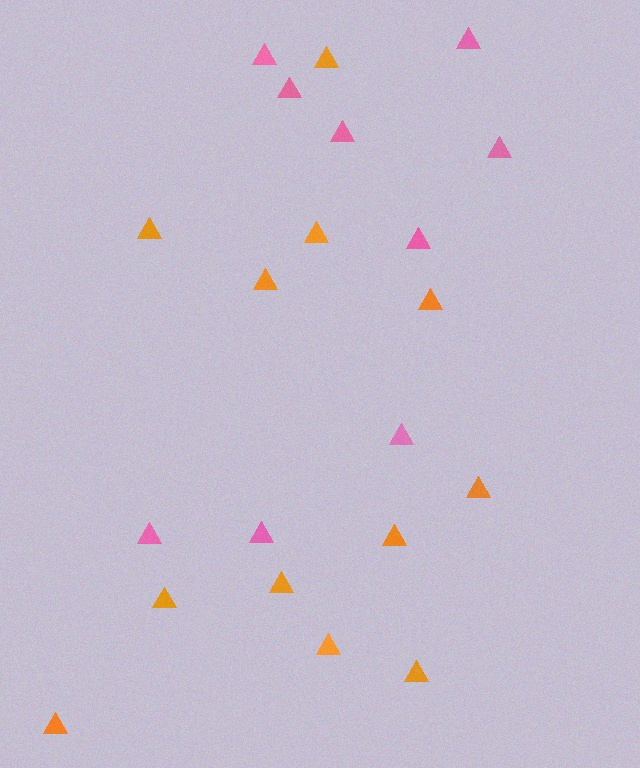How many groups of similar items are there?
There are 2 groups: one group of pink triangles (9) and one group of orange triangles (12).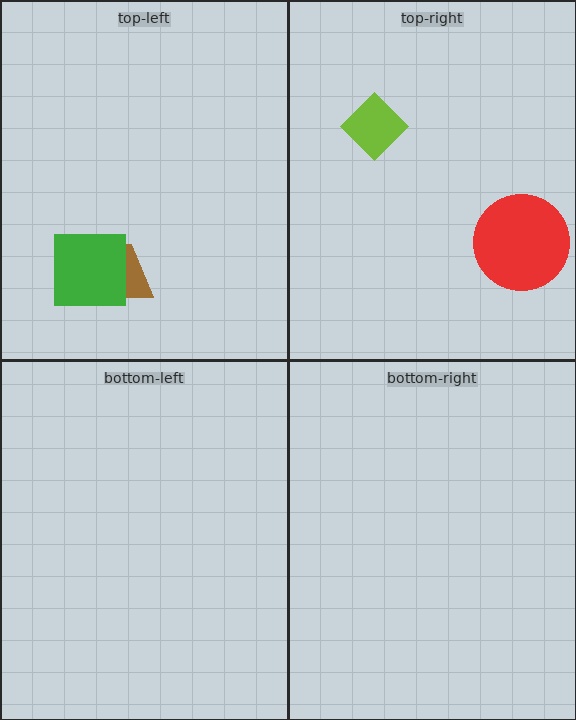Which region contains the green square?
The top-left region.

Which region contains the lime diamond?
The top-right region.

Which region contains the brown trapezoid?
The top-left region.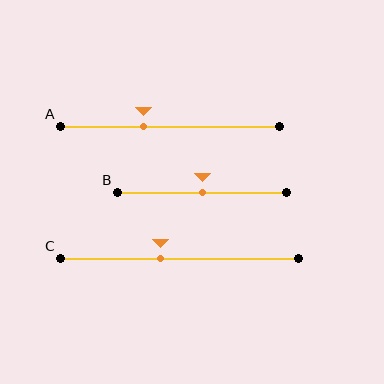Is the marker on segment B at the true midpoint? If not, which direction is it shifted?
Yes, the marker on segment B is at the true midpoint.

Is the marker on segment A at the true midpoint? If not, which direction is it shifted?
No, the marker on segment A is shifted to the left by about 12% of the segment length.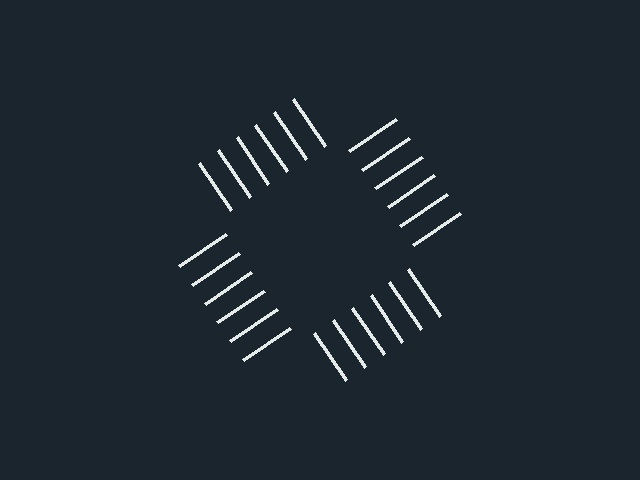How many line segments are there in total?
24 — 6 along each of the 4 edges.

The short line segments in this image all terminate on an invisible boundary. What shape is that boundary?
An illusory square — the line segments terminate on its edges but no continuous stroke is drawn.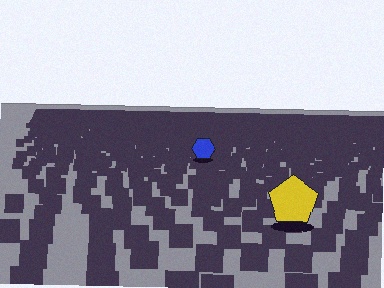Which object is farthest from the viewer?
The blue hexagon is farthest from the viewer. It appears smaller and the ground texture around it is denser.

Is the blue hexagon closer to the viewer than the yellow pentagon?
No. The yellow pentagon is closer — you can tell from the texture gradient: the ground texture is coarser near it.